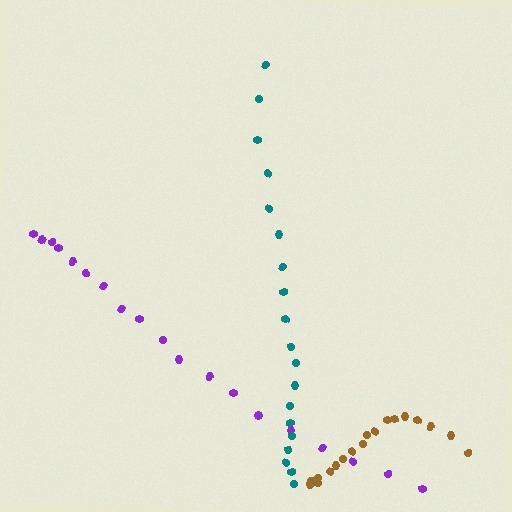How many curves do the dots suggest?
There are 3 distinct paths.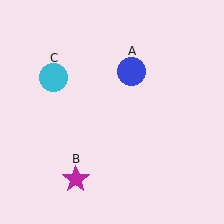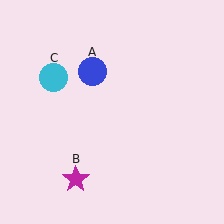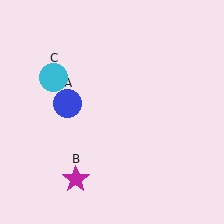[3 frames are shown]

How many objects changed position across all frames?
1 object changed position: blue circle (object A).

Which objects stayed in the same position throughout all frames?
Magenta star (object B) and cyan circle (object C) remained stationary.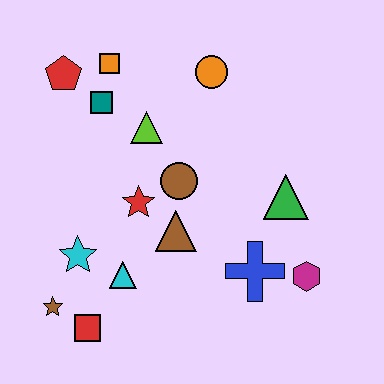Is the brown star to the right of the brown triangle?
No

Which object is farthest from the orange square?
The magenta hexagon is farthest from the orange square.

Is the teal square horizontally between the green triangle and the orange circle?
No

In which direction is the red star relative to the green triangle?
The red star is to the left of the green triangle.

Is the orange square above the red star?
Yes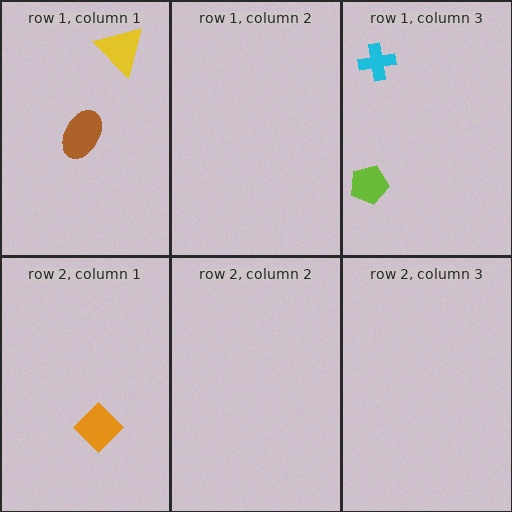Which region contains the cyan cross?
The row 1, column 3 region.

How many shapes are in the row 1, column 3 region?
2.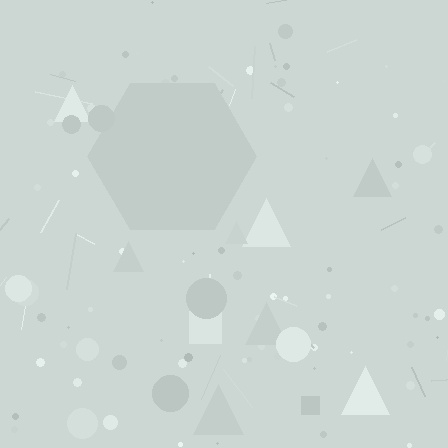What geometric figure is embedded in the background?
A hexagon is embedded in the background.